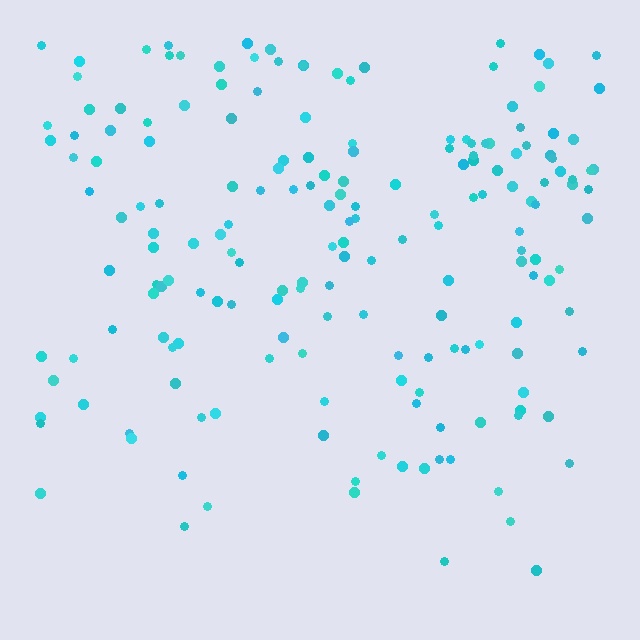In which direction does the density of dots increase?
From bottom to top, with the top side densest.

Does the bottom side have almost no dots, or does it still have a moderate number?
Still a moderate number, just noticeably fewer than the top.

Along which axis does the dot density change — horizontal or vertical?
Vertical.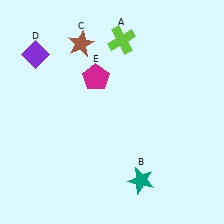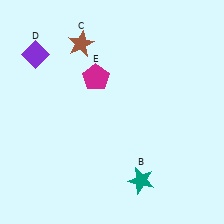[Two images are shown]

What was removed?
The lime cross (A) was removed in Image 2.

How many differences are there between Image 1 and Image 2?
There is 1 difference between the two images.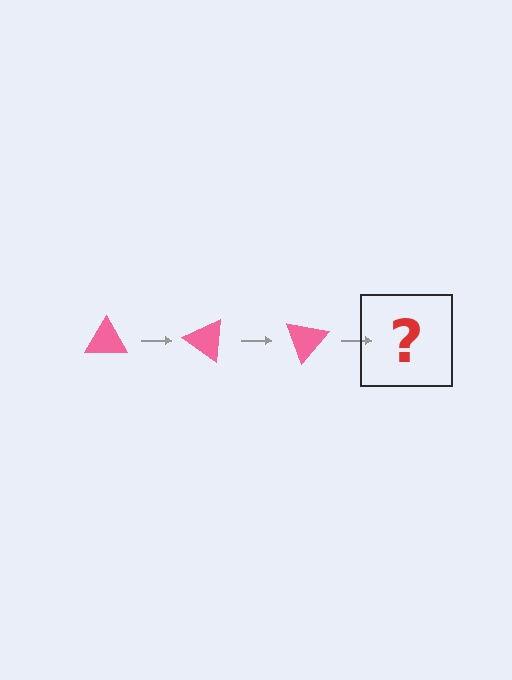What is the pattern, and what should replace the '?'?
The pattern is that the triangle rotates 35 degrees each step. The '?' should be a pink triangle rotated 105 degrees.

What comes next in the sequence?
The next element should be a pink triangle rotated 105 degrees.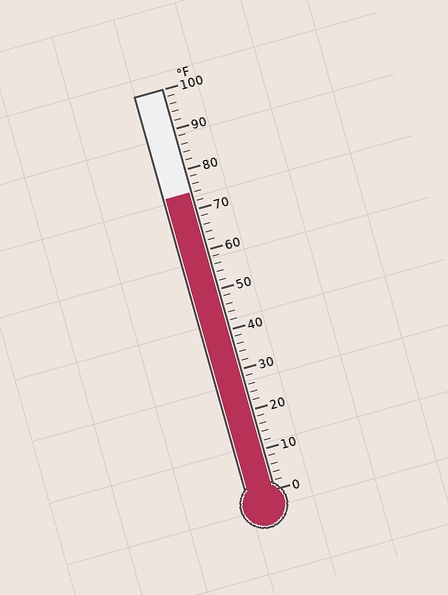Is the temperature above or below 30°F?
The temperature is above 30°F.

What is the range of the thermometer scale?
The thermometer scale ranges from 0°F to 100°F.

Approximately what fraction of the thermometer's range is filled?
The thermometer is filled to approximately 75% of its range.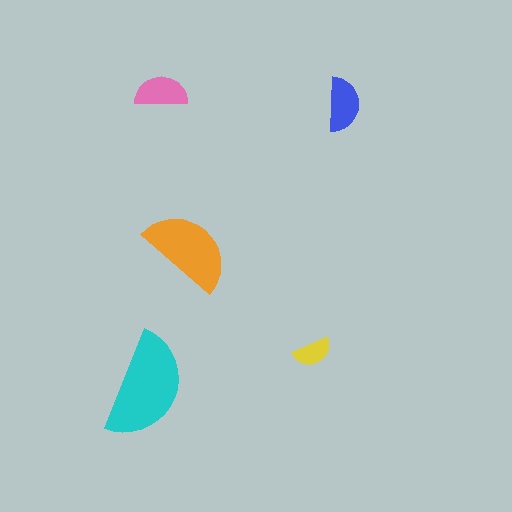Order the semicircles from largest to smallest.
the cyan one, the orange one, the blue one, the pink one, the yellow one.